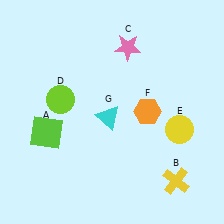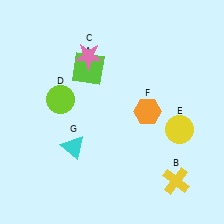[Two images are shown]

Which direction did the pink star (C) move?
The pink star (C) moved left.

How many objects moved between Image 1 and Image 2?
3 objects moved between the two images.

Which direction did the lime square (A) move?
The lime square (A) moved up.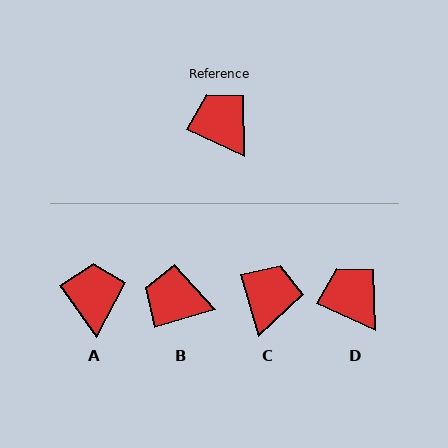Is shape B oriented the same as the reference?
No, it is off by about 41 degrees.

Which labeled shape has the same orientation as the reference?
D.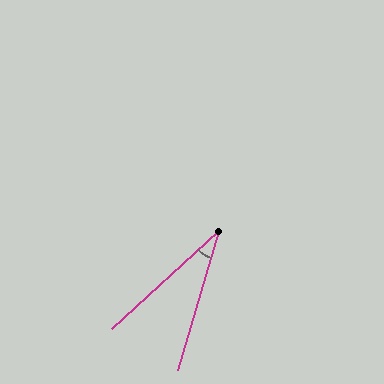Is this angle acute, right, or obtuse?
It is acute.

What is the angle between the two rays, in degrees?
Approximately 31 degrees.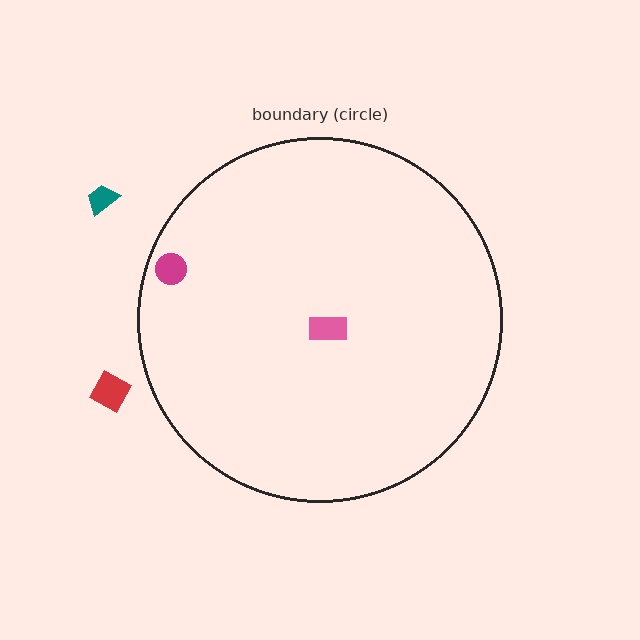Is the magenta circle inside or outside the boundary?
Inside.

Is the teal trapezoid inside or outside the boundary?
Outside.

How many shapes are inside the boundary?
2 inside, 2 outside.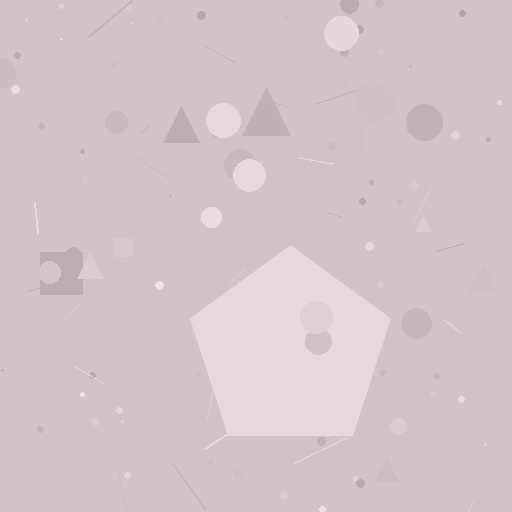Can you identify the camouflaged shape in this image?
The camouflaged shape is a pentagon.